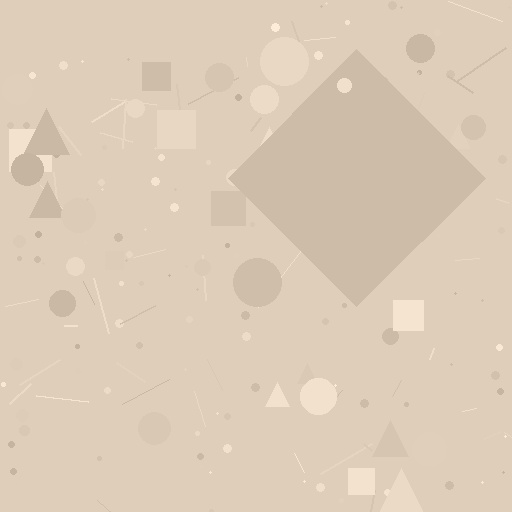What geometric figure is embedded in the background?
A diamond is embedded in the background.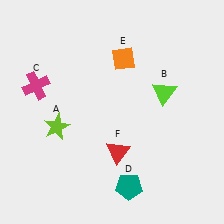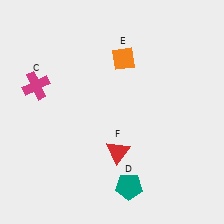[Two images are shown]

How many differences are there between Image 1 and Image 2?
There are 2 differences between the two images.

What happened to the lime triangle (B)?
The lime triangle (B) was removed in Image 2. It was in the top-right area of Image 1.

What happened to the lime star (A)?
The lime star (A) was removed in Image 2. It was in the bottom-left area of Image 1.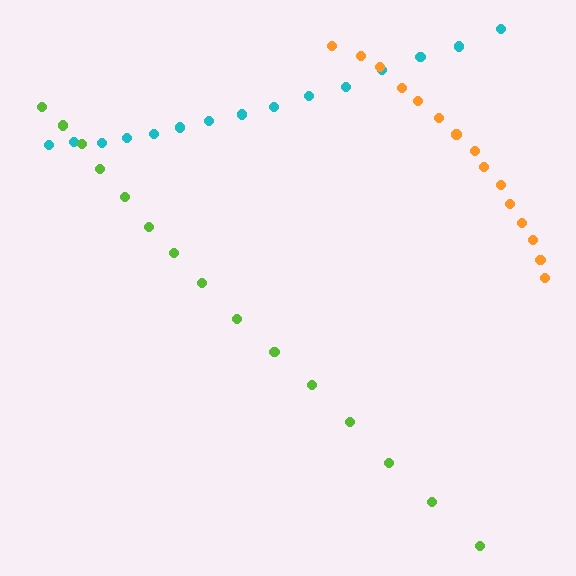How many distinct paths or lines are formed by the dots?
There are 3 distinct paths.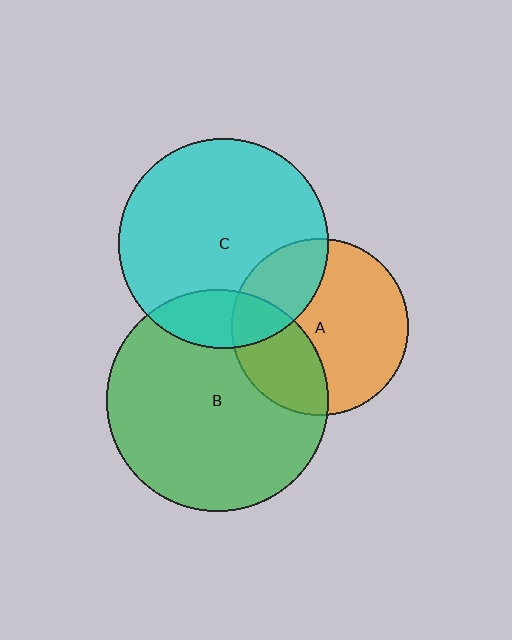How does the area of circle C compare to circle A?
Approximately 1.4 times.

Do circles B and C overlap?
Yes.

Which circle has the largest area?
Circle B (green).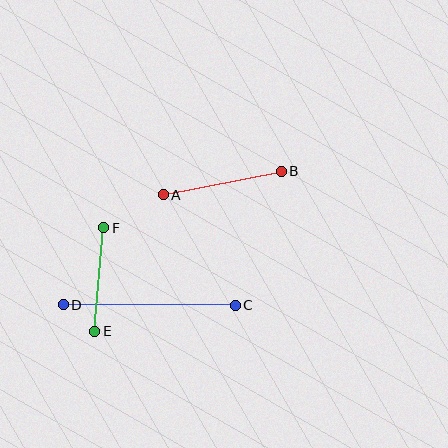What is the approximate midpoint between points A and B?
The midpoint is at approximately (222, 183) pixels.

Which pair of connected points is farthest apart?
Points C and D are farthest apart.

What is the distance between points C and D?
The distance is approximately 172 pixels.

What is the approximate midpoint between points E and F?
The midpoint is at approximately (99, 280) pixels.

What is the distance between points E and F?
The distance is approximately 104 pixels.